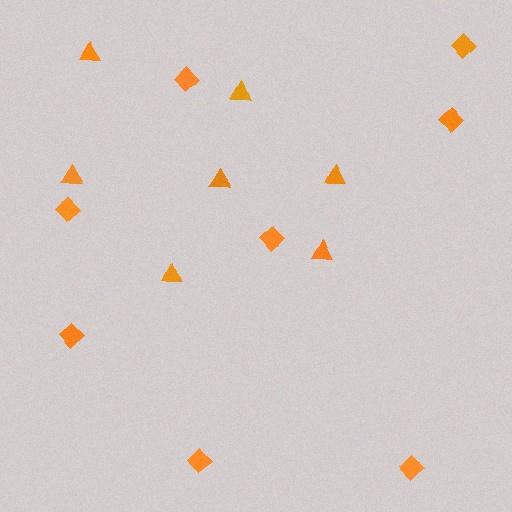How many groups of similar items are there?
There are 2 groups: one group of diamonds (8) and one group of triangles (7).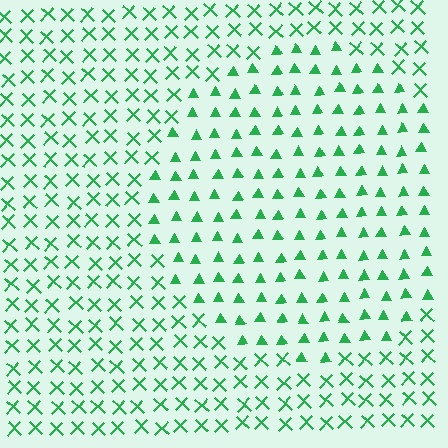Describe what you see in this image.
The image is filled with small green elements arranged in a uniform grid. A circle-shaped region contains triangles, while the surrounding area contains X marks. The boundary is defined purely by the change in element shape.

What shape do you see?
I see a circle.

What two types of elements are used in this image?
The image uses triangles inside the circle region and X marks outside it.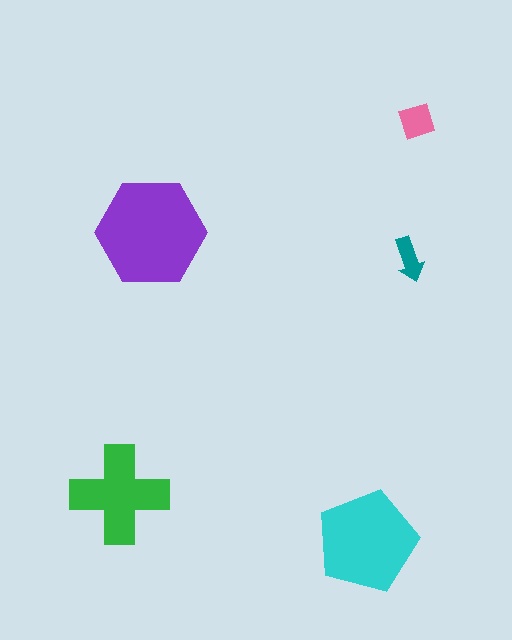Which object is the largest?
The purple hexagon.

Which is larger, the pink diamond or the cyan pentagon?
The cyan pentagon.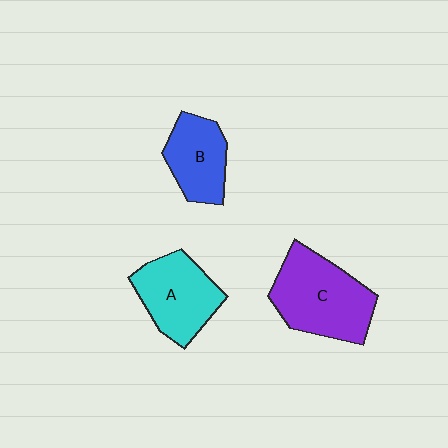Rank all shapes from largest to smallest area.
From largest to smallest: C (purple), A (cyan), B (blue).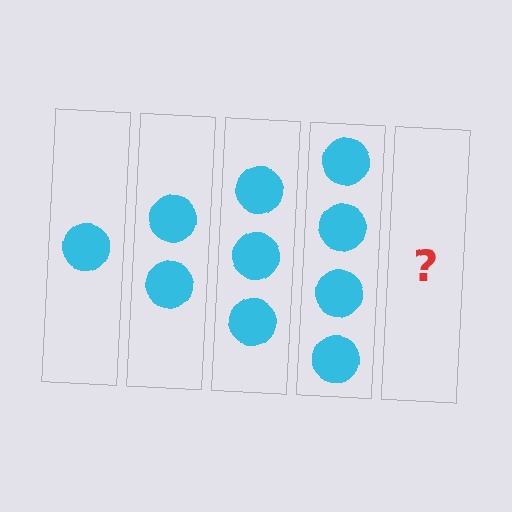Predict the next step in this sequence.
The next step is 5 circles.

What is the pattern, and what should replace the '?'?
The pattern is that each step adds one more circle. The '?' should be 5 circles.